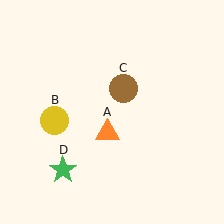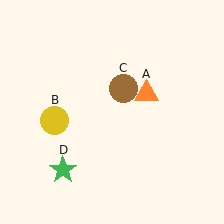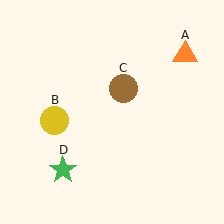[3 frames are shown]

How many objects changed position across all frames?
1 object changed position: orange triangle (object A).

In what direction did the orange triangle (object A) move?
The orange triangle (object A) moved up and to the right.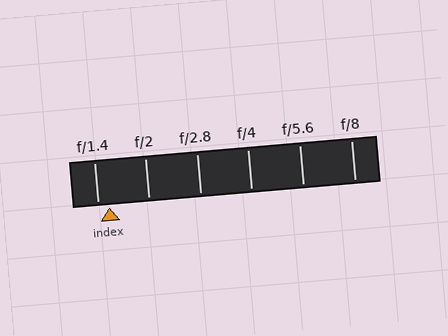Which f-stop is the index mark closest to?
The index mark is closest to f/1.4.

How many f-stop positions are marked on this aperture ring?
There are 6 f-stop positions marked.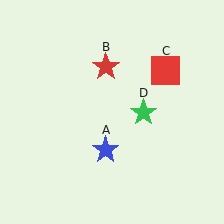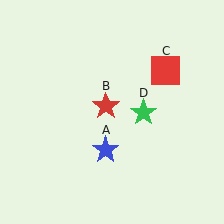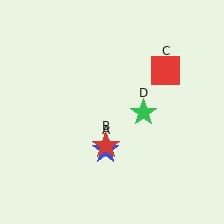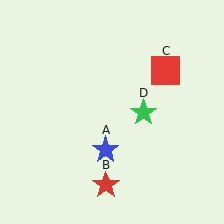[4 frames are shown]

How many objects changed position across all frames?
1 object changed position: red star (object B).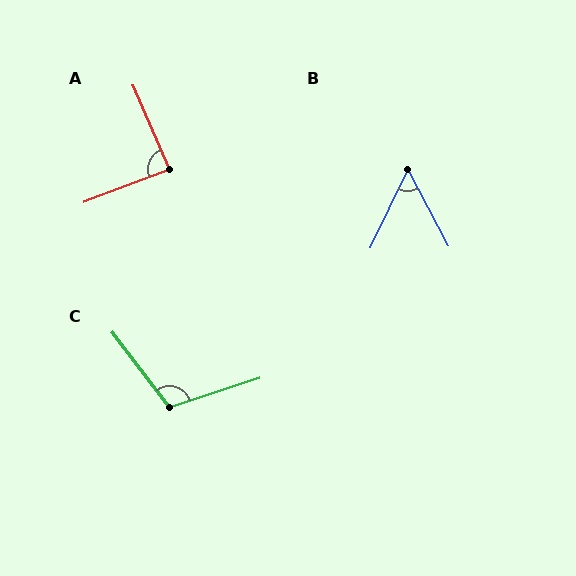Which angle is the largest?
C, at approximately 109 degrees.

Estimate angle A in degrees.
Approximately 87 degrees.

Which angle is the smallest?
B, at approximately 53 degrees.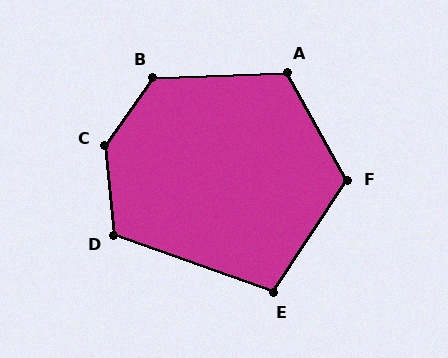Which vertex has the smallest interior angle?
E, at approximately 104 degrees.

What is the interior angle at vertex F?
Approximately 117 degrees (obtuse).